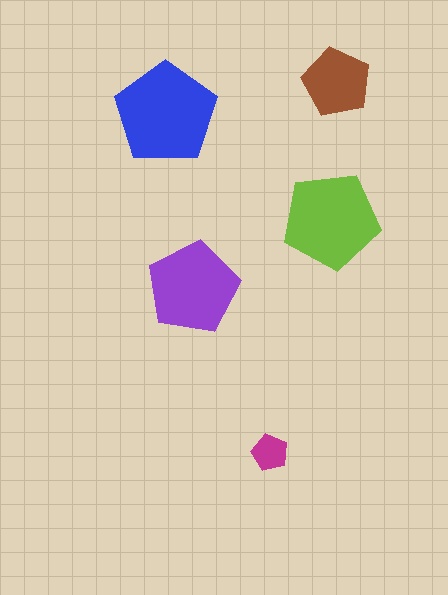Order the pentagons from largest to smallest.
the blue one, the lime one, the purple one, the brown one, the magenta one.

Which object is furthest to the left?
The blue pentagon is leftmost.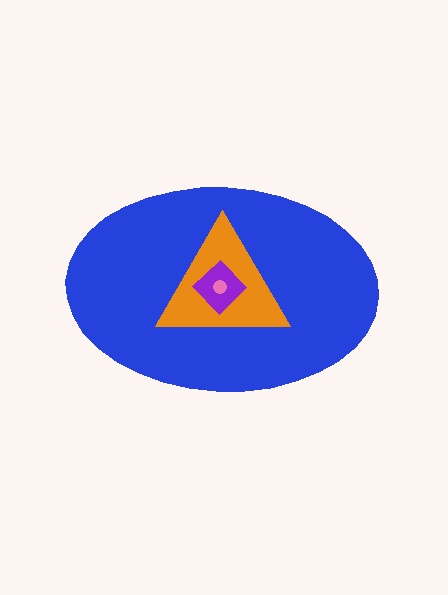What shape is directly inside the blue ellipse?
The orange triangle.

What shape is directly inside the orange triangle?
The purple diamond.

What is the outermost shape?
The blue ellipse.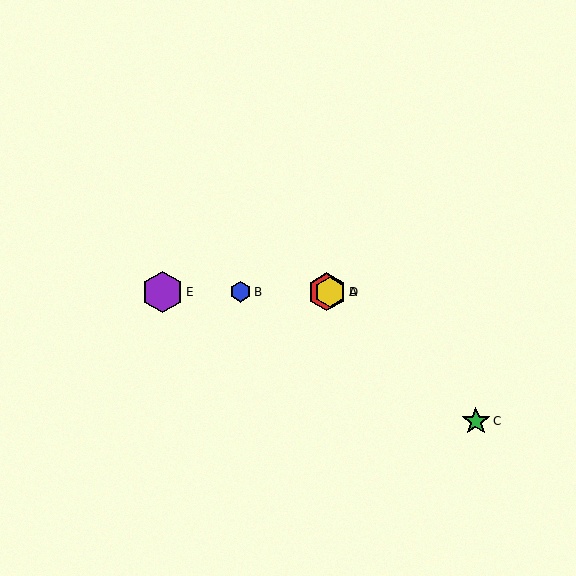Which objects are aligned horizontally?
Objects A, B, D, E are aligned horizontally.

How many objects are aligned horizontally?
4 objects (A, B, D, E) are aligned horizontally.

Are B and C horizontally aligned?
No, B is at y≈292 and C is at y≈421.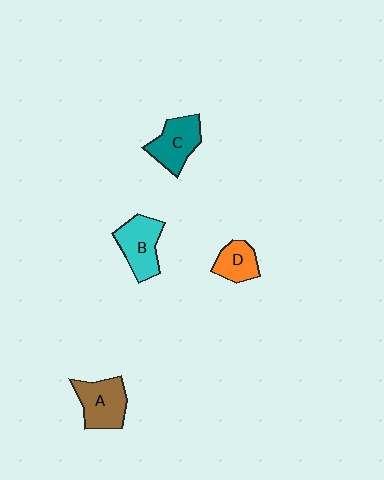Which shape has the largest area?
Shape A (brown).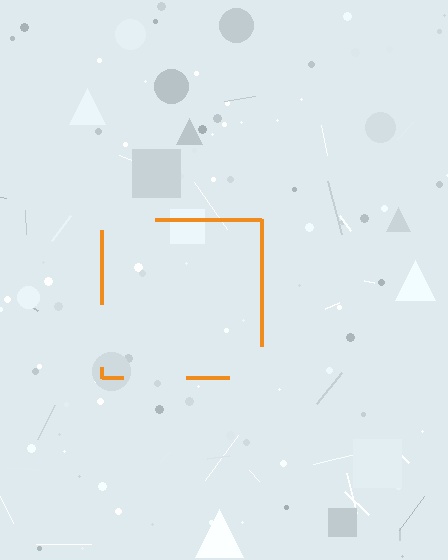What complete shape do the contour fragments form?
The contour fragments form a square.